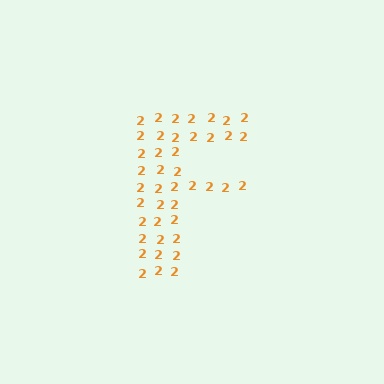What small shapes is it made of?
It is made of small digit 2's.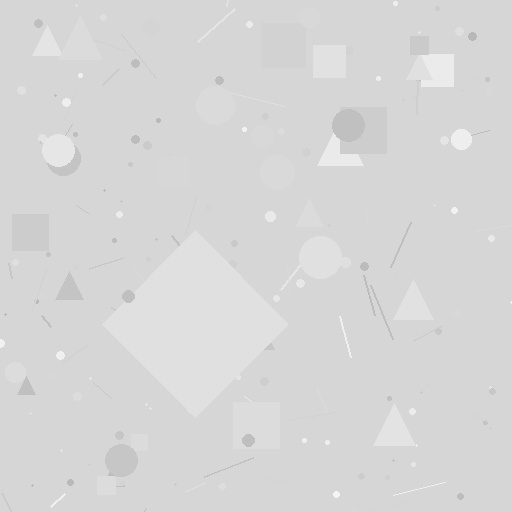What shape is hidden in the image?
A diamond is hidden in the image.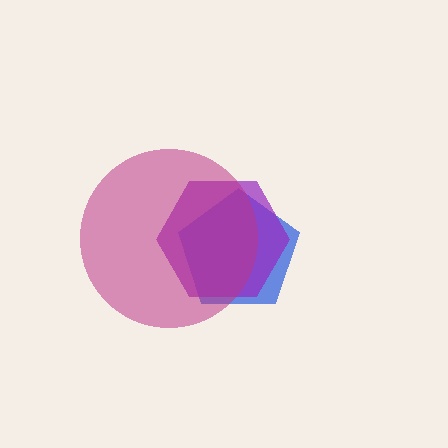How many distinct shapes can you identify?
There are 3 distinct shapes: a blue pentagon, a purple hexagon, a magenta circle.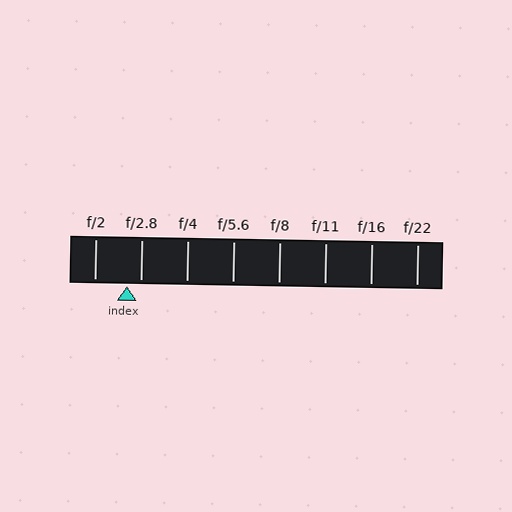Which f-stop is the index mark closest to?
The index mark is closest to f/2.8.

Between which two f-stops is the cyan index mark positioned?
The index mark is between f/2 and f/2.8.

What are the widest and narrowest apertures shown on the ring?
The widest aperture shown is f/2 and the narrowest is f/22.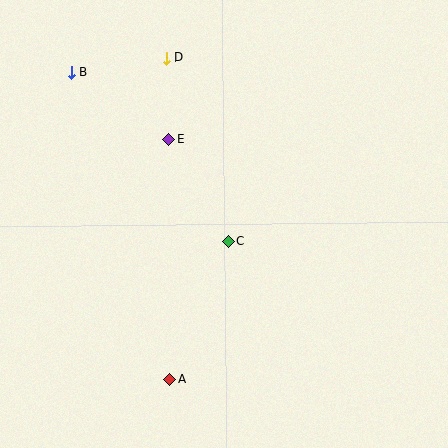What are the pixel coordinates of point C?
Point C is at (228, 241).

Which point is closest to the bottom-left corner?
Point A is closest to the bottom-left corner.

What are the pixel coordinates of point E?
Point E is at (169, 139).